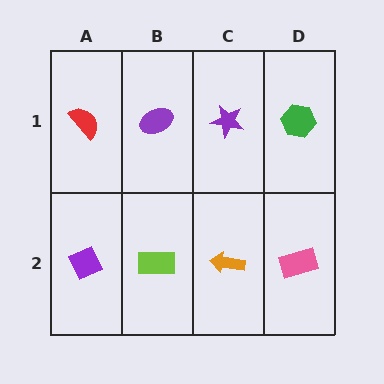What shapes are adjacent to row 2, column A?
A red semicircle (row 1, column A), a lime rectangle (row 2, column B).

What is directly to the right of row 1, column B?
A purple star.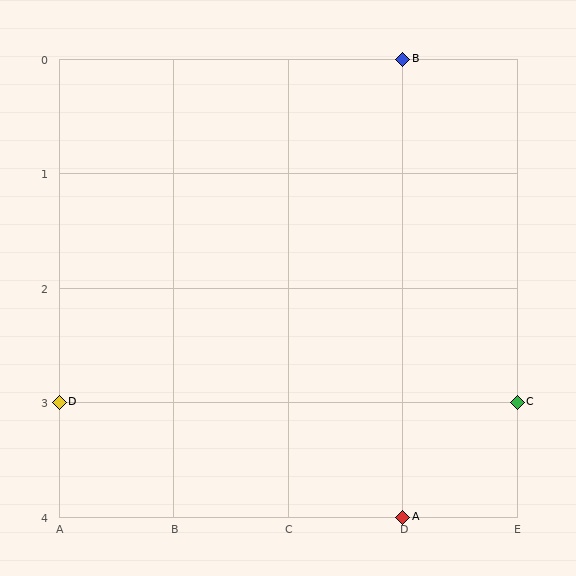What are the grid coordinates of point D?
Point D is at grid coordinates (A, 3).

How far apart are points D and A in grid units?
Points D and A are 3 columns and 1 row apart (about 3.2 grid units diagonally).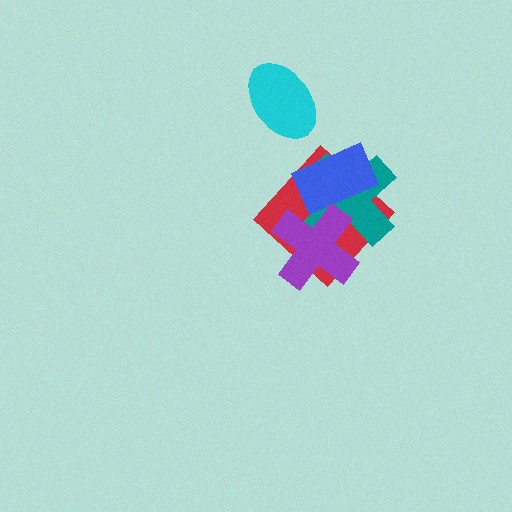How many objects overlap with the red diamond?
3 objects overlap with the red diamond.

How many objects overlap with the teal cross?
3 objects overlap with the teal cross.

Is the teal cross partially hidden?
Yes, it is partially covered by another shape.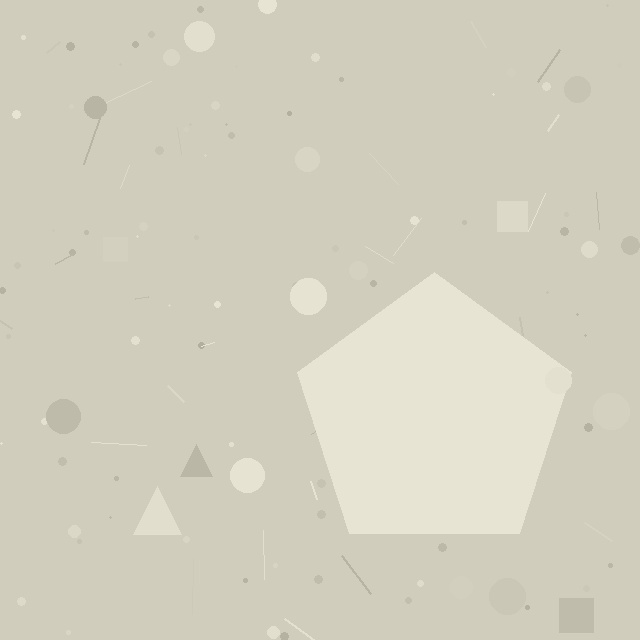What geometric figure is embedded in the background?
A pentagon is embedded in the background.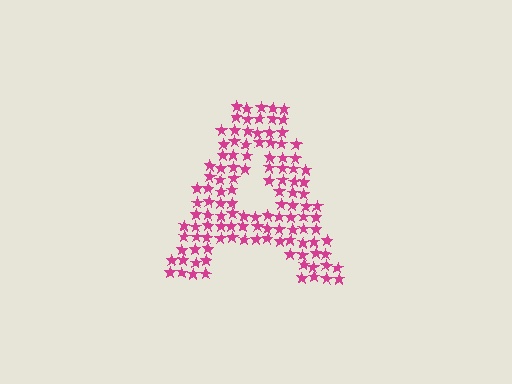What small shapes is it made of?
It is made of small stars.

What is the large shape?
The large shape is the letter A.